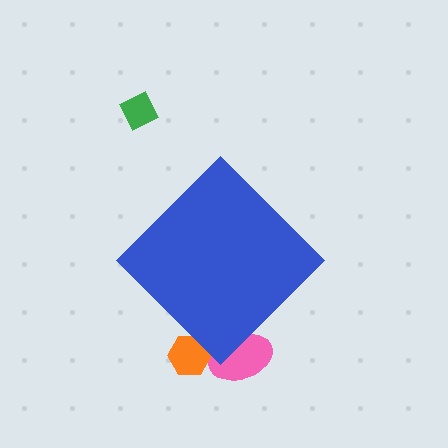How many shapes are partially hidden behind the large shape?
2 shapes are partially hidden.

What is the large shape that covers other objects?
A blue diamond.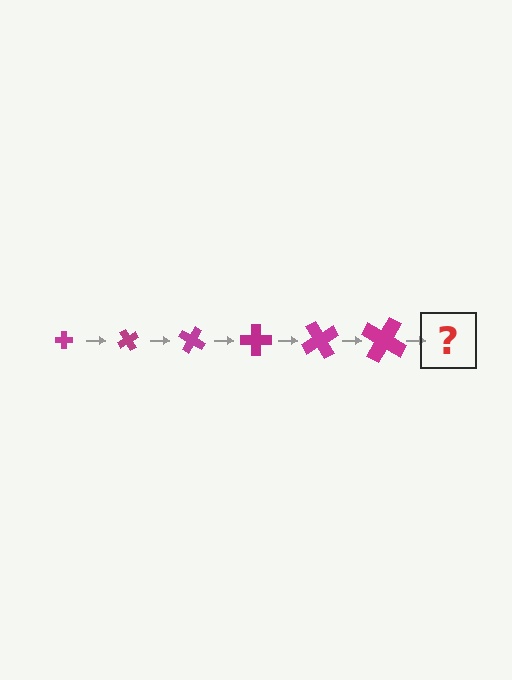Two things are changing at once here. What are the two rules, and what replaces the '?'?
The two rules are that the cross grows larger each step and it rotates 60 degrees each step. The '?' should be a cross, larger than the previous one and rotated 360 degrees from the start.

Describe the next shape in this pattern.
It should be a cross, larger than the previous one and rotated 360 degrees from the start.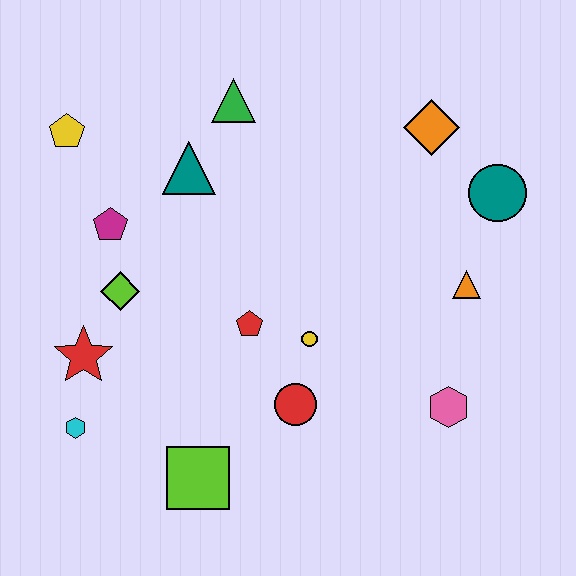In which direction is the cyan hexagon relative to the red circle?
The cyan hexagon is to the left of the red circle.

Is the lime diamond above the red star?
Yes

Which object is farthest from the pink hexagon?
The yellow pentagon is farthest from the pink hexagon.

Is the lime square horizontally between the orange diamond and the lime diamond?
Yes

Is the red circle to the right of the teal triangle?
Yes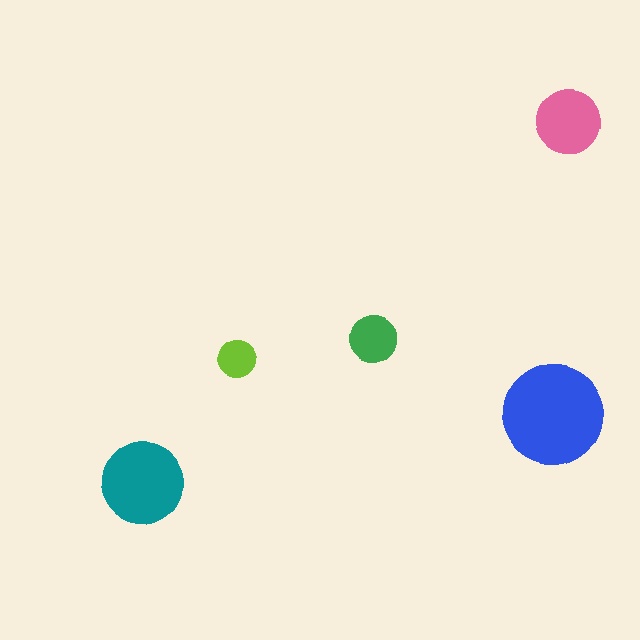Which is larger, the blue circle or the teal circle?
The blue one.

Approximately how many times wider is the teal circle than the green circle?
About 1.5 times wider.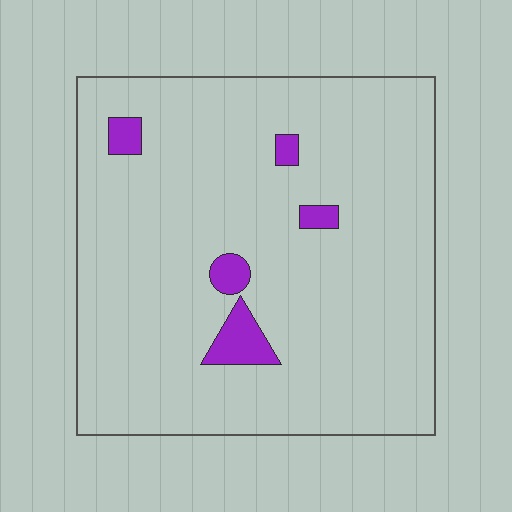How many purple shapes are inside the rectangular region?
5.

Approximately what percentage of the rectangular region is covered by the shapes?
Approximately 5%.